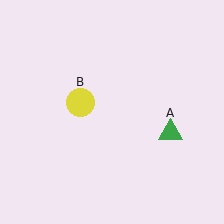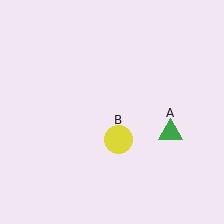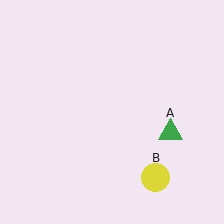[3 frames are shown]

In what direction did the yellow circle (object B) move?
The yellow circle (object B) moved down and to the right.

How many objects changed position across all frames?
1 object changed position: yellow circle (object B).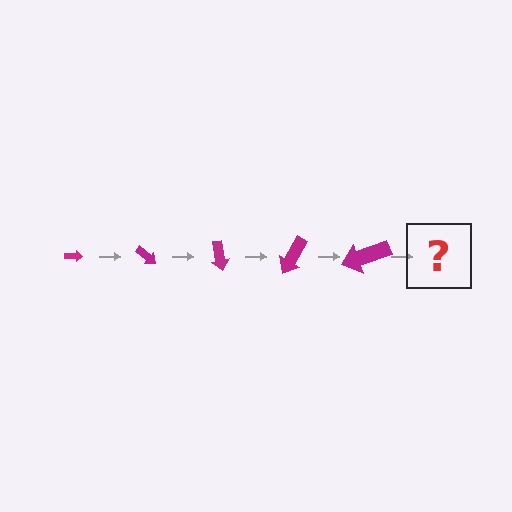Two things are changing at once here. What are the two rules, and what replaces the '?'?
The two rules are that the arrow grows larger each step and it rotates 40 degrees each step. The '?' should be an arrow, larger than the previous one and rotated 200 degrees from the start.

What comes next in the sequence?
The next element should be an arrow, larger than the previous one and rotated 200 degrees from the start.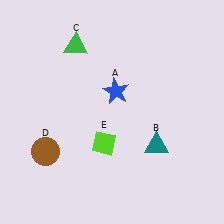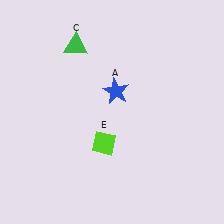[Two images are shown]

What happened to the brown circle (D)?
The brown circle (D) was removed in Image 2. It was in the bottom-left area of Image 1.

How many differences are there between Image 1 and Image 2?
There are 2 differences between the two images.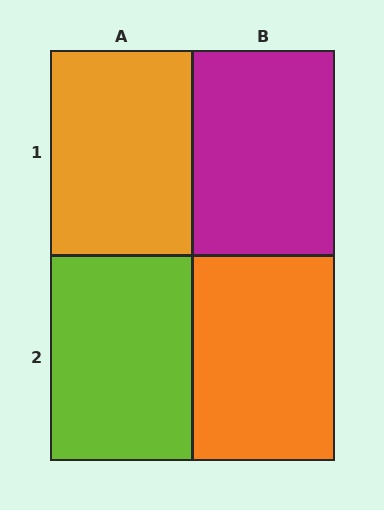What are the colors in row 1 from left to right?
Orange, magenta.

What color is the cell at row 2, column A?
Lime.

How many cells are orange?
2 cells are orange.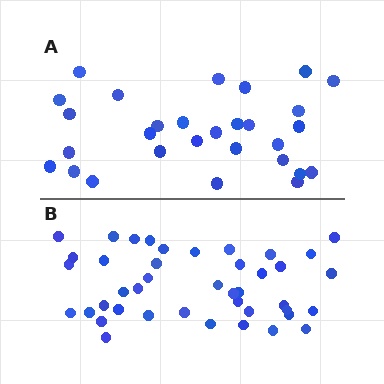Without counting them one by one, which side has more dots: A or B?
Region B (the bottom region) has more dots.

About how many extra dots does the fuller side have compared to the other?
Region B has approximately 15 more dots than region A.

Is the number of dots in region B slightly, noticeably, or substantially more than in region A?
Region B has noticeably more, but not dramatically so. The ratio is roughly 1.4 to 1.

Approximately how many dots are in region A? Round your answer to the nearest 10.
About 30 dots. (The exact count is 29, which rounds to 30.)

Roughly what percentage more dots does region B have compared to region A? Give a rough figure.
About 45% more.